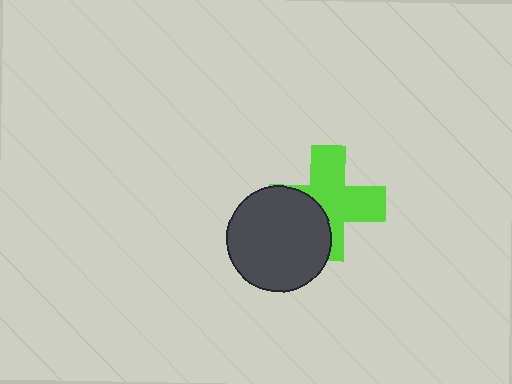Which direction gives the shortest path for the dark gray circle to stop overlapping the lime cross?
Moving toward the lower-left gives the shortest separation.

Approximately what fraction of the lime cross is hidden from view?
Roughly 35% of the lime cross is hidden behind the dark gray circle.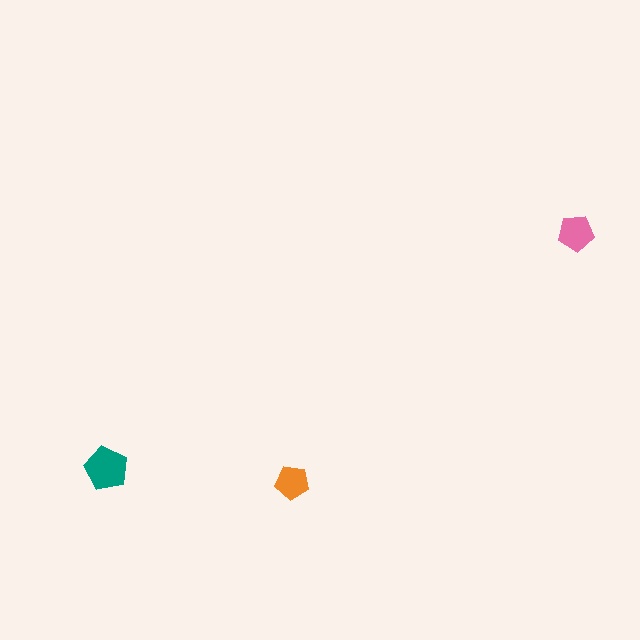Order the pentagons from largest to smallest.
the teal one, the pink one, the orange one.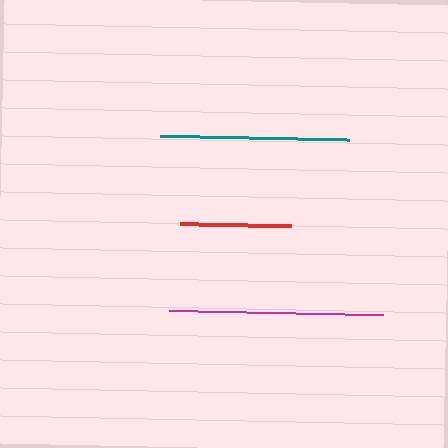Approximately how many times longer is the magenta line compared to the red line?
The magenta line is approximately 1.9 times the length of the red line.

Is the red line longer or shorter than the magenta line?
The magenta line is longer than the red line.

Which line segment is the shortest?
The red line is the shortest at approximately 111 pixels.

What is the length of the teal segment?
The teal segment is approximately 189 pixels long.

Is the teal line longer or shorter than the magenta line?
The magenta line is longer than the teal line.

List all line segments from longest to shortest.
From longest to shortest: magenta, teal, red.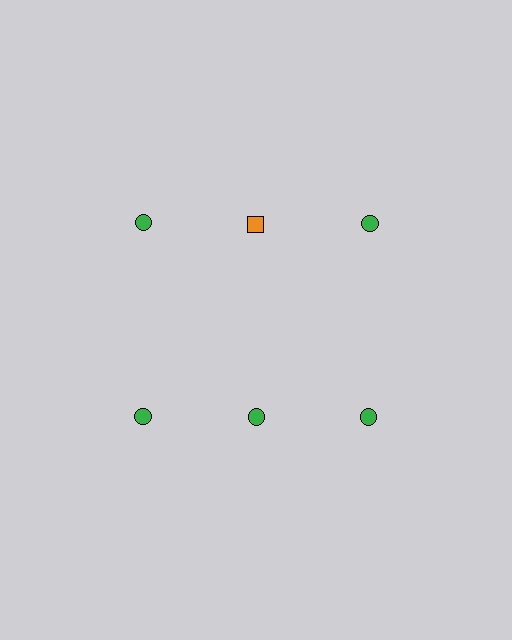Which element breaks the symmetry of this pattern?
The orange square in the top row, second from left column breaks the symmetry. All other shapes are green circles.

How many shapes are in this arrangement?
There are 6 shapes arranged in a grid pattern.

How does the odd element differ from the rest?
It differs in both color (orange instead of green) and shape (square instead of circle).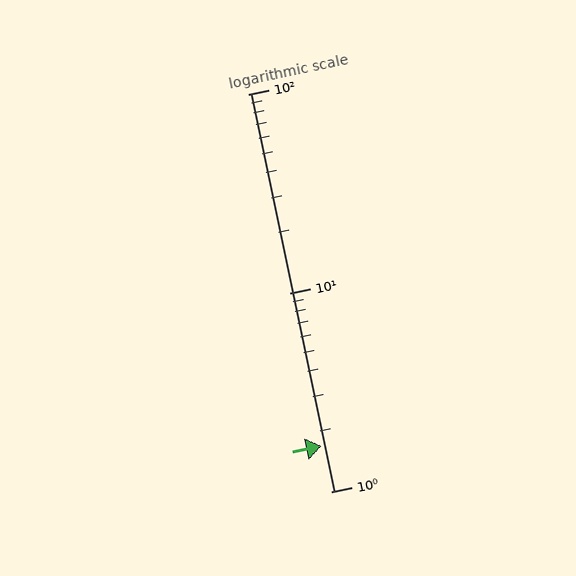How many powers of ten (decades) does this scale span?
The scale spans 2 decades, from 1 to 100.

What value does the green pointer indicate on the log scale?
The pointer indicates approximately 1.7.